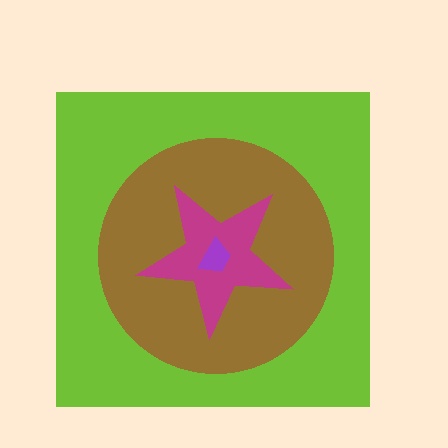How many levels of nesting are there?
4.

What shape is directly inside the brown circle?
The magenta star.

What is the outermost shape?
The lime square.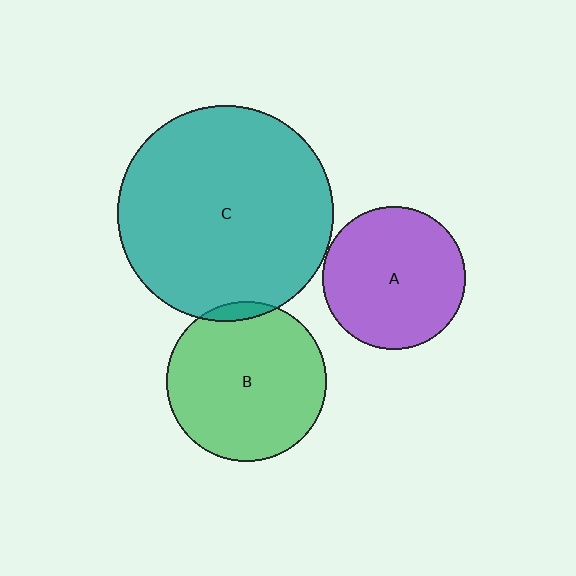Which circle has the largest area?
Circle C (teal).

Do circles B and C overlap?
Yes.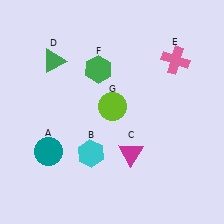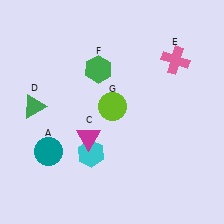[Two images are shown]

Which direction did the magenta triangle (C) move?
The magenta triangle (C) moved left.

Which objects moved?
The objects that moved are: the magenta triangle (C), the green triangle (D).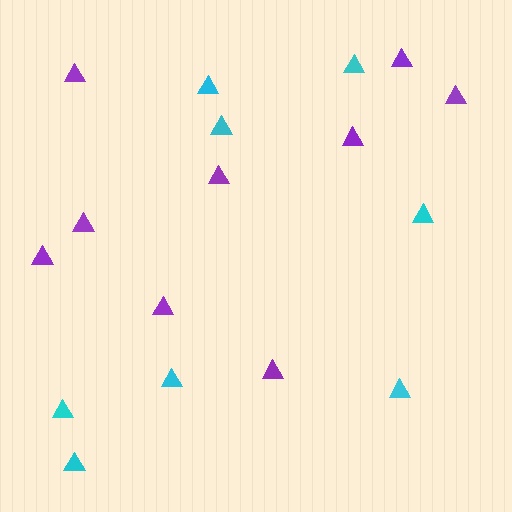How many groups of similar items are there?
There are 2 groups: one group of purple triangles (9) and one group of cyan triangles (8).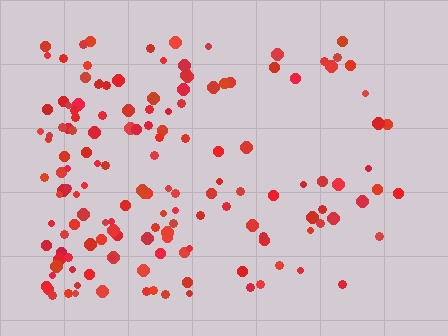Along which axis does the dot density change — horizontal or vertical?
Horizontal.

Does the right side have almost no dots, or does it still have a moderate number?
Still a moderate number, just noticeably fewer than the left.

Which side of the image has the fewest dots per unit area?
The right.